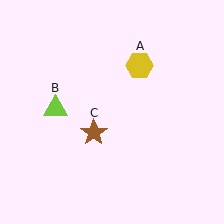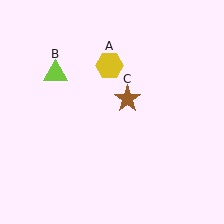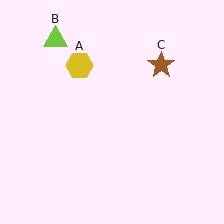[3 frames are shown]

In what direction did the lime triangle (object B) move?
The lime triangle (object B) moved up.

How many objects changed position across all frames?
3 objects changed position: yellow hexagon (object A), lime triangle (object B), brown star (object C).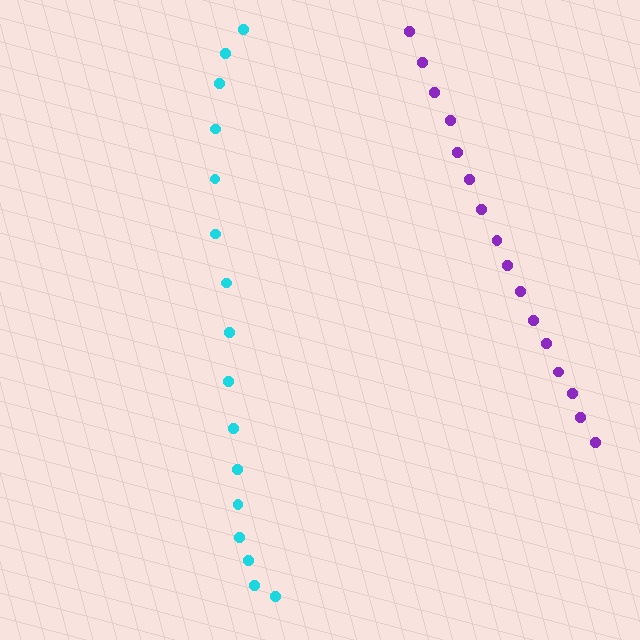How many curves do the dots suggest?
There are 2 distinct paths.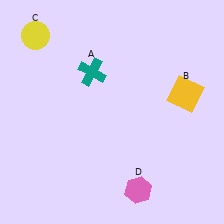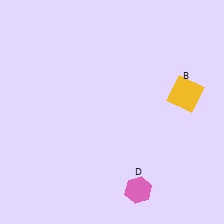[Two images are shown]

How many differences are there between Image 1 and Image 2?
There are 2 differences between the two images.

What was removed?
The yellow circle (C), the teal cross (A) were removed in Image 2.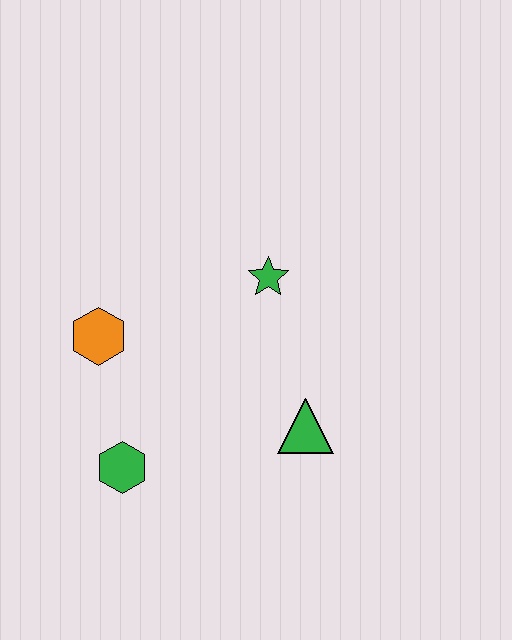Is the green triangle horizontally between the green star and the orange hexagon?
No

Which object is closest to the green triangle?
The green star is closest to the green triangle.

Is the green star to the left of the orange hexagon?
No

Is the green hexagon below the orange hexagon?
Yes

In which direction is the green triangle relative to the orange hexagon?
The green triangle is to the right of the orange hexagon.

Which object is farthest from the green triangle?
The orange hexagon is farthest from the green triangle.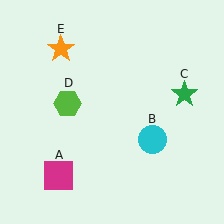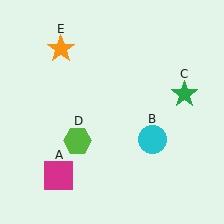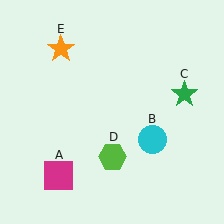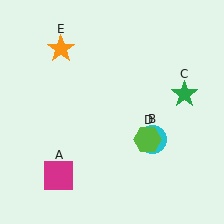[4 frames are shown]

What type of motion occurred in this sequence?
The lime hexagon (object D) rotated counterclockwise around the center of the scene.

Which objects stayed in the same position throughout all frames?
Magenta square (object A) and cyan circle (object B) and green star (object C) and orange star (object E) remained stationary.